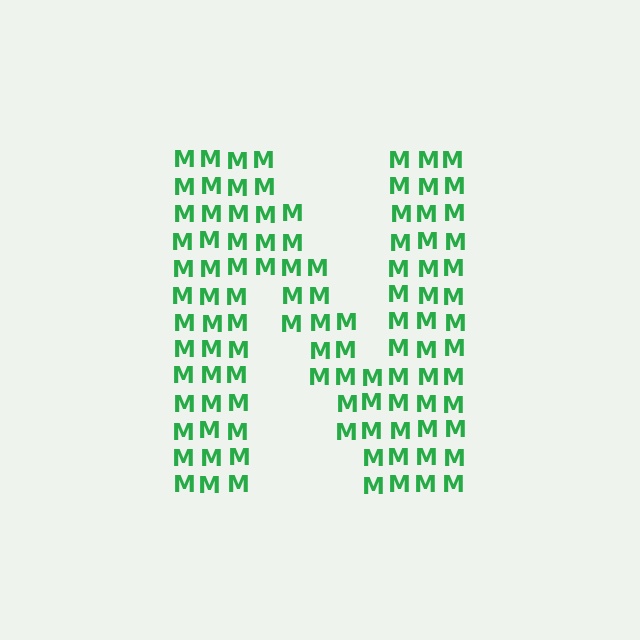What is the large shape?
The large shape is the letter N.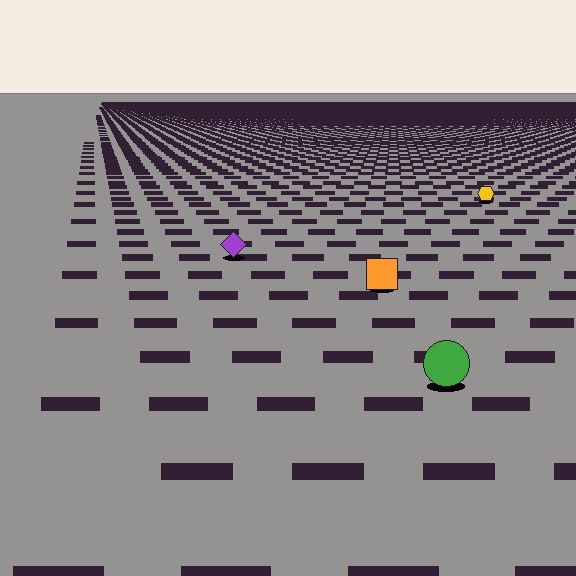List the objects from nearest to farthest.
From nearest to farthest: the green circle, the orange square, the purple diamond, the yellow hexagon.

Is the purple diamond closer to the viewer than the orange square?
No. The orange square is closer — you can tell from the texture gradient: the ground texture is coarser near it.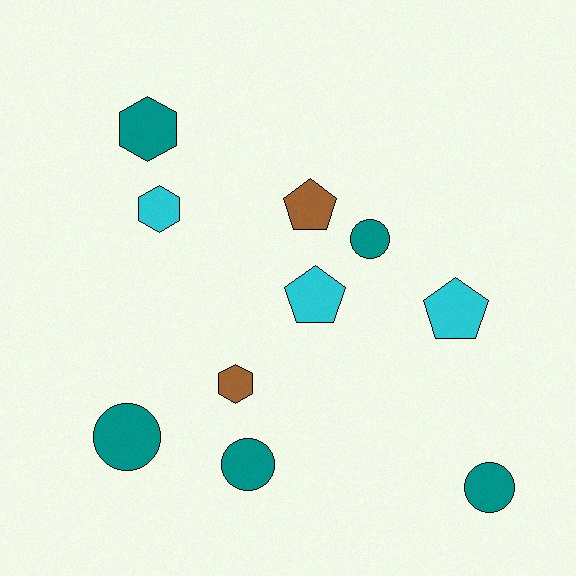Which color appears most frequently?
Teal, with 5 objects.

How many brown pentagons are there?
There is 1 brown pentagon.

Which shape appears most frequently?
Circle, with 4 objects.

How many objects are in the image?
There are 10 objects.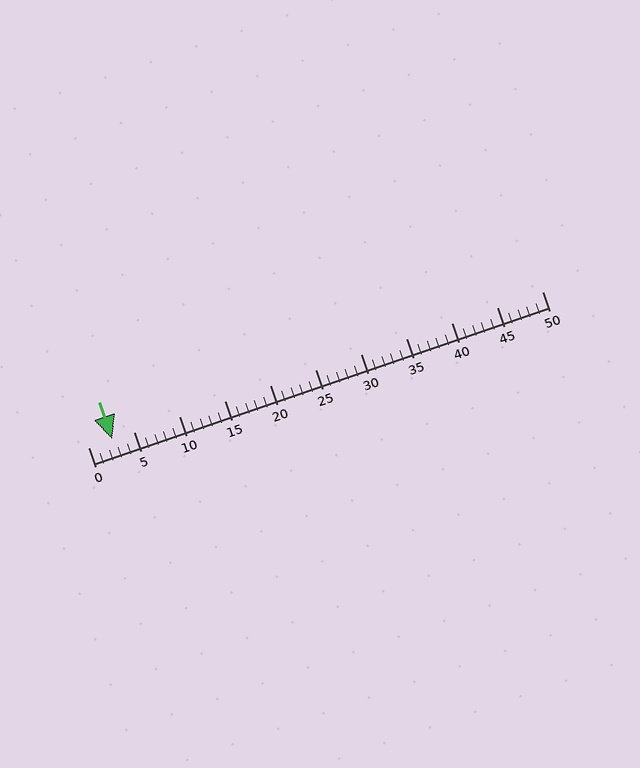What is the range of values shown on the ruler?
The ruler shows values from 0 to 50.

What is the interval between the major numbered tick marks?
The major tick marks are spaced 5 units apart.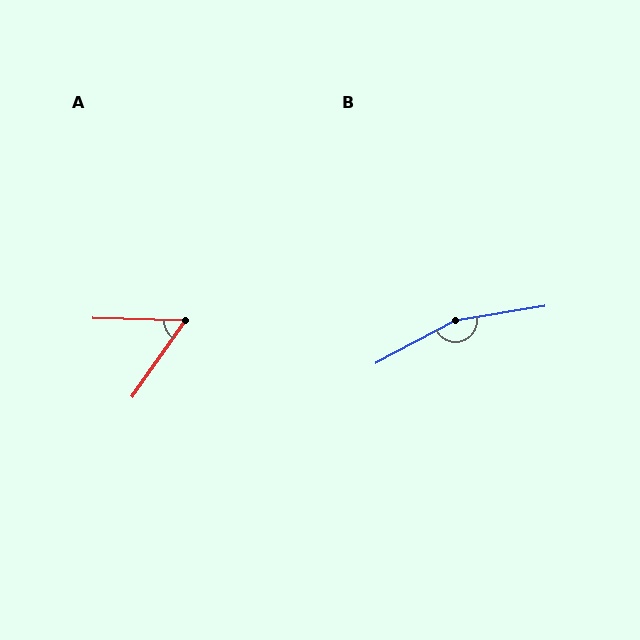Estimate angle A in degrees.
Approximately 57 degrees.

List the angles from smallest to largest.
A (57°), B (161°).